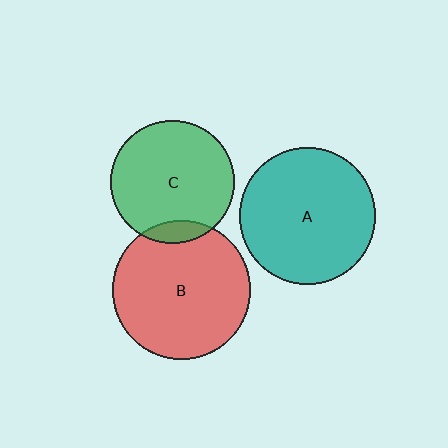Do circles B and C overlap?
Yes.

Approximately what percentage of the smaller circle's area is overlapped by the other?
Approximately 10%.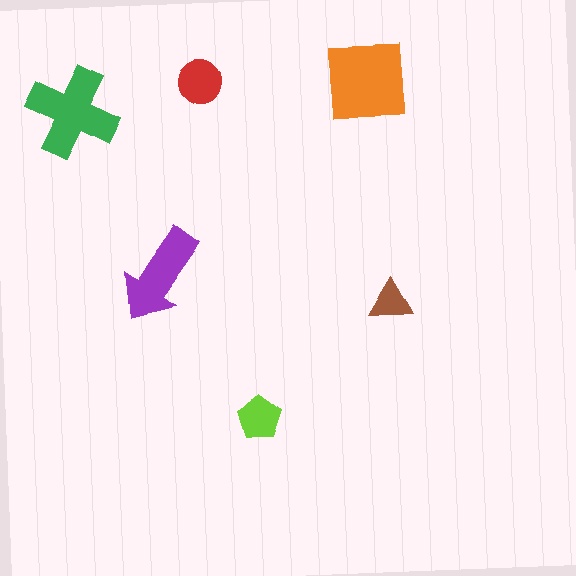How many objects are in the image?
There are 6 objects in the image.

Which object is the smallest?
The brown triangle.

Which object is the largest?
The orange square.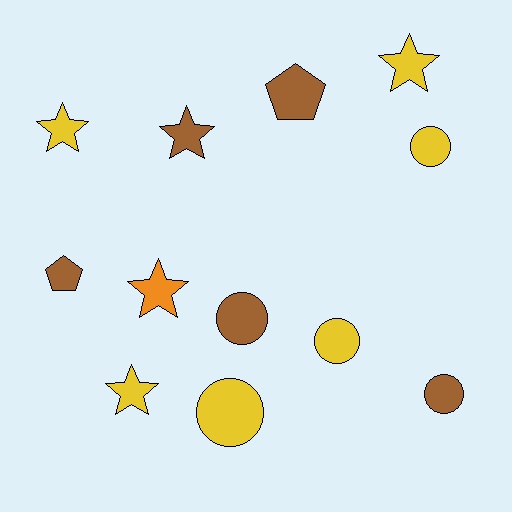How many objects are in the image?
There are 12 objects.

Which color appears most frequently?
Yellow, with 6 objects.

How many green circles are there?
There are no green circles.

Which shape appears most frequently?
Star, with 5 objects.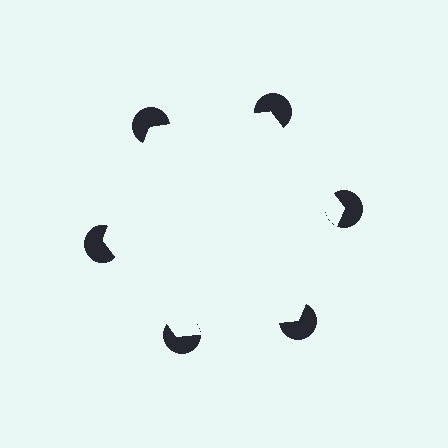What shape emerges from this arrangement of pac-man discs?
An illusory hexagon — its edges are inferred from the aligned wedge cuts in the pac-man discs, not physically drawn.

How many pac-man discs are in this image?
There are 6 — one at each vertex of the illusory hexagon.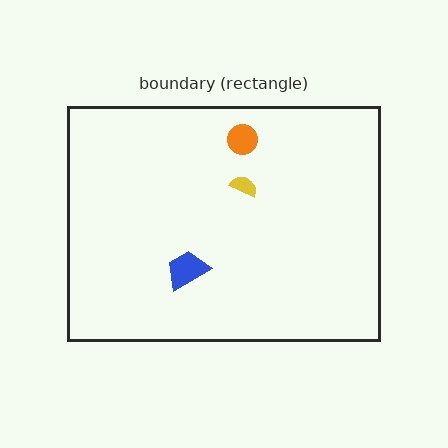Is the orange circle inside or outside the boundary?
Inside.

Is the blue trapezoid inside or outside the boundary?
Inside.